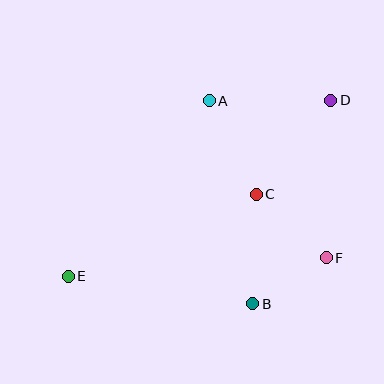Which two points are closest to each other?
Points B and F are closest to each other.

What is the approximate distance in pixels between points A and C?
The distance between A and C is approximately 104 pixels.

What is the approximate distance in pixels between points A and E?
The distance between A and E is approximately 225 pixels.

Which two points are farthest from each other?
Points D and E are farthest from each other.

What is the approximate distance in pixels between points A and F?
The distance between A and F is approximately 196 pixels.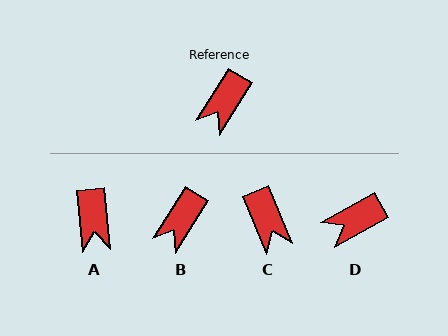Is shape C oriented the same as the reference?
No, it is off by about 55 degrees.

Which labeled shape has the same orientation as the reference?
B.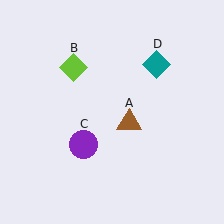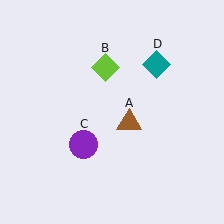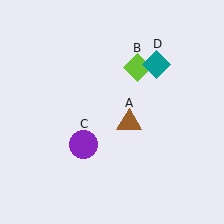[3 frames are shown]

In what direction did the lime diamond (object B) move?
The lime diamond (object B) moved right.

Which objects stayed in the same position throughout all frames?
Brown triangle (object A) and purple circle (object C) and teal diamond (object D) remained stationary.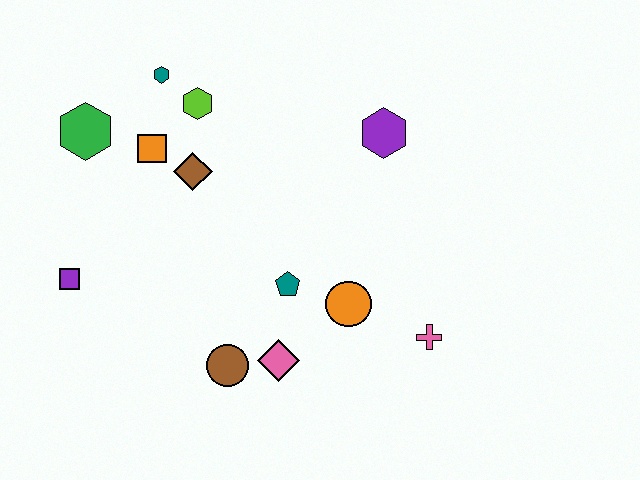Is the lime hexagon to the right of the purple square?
Yes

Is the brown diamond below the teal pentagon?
No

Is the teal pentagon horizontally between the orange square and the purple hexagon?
Yes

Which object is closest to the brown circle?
The pink diamond is closest to the brown circle.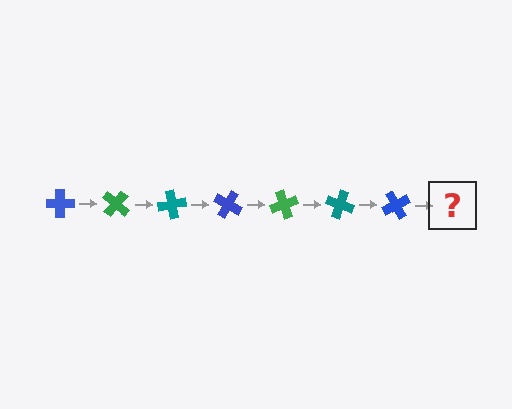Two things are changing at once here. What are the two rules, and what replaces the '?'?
The two rules are that it rotates 40 degrees each step and the color cycles through blue, green, and teal. The '?' should be a green cross, rotated 280 degrees from the start.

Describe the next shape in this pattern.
It should be a green cross, rotated 280 degrees from the start.